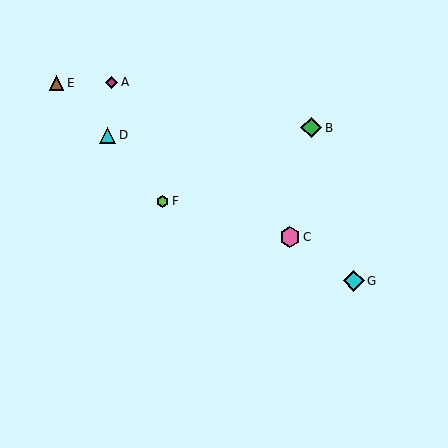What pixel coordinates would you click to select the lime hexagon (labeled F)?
Click at (163, 201) to select the lime hexagon F.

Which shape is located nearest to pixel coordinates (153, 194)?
The lime hexagon (labeled F) at (163, 201) is nearest to that location.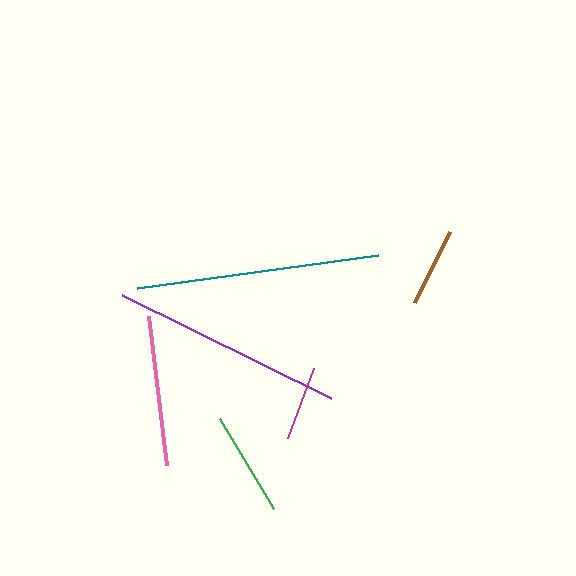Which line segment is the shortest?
The magenta line is the shortest at approximately 75 pixels.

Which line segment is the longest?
The teal line is the longest at approximately 243 pixels.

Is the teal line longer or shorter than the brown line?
The teal line is longer than the brown line.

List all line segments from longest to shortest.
From longest to shortest: teal, purple, pink, green, brown, magenta.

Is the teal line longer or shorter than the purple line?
The teal line is longer than the purple line.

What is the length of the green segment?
The green segment is approximately 105 pixels long.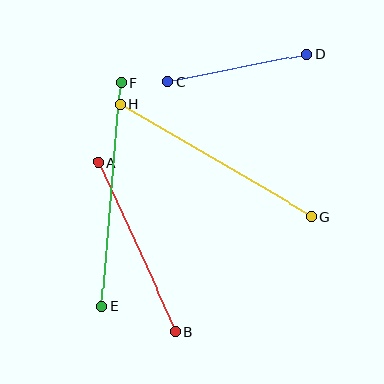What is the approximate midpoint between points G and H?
The midpoint is at approximately (216, 160) pixels.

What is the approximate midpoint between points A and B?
The midpoint is at approximately (137, 247) pixels.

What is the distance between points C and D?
The distance is approximately 142 pixels.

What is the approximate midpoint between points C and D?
The midpoint is at approximately (237, 68) pixels.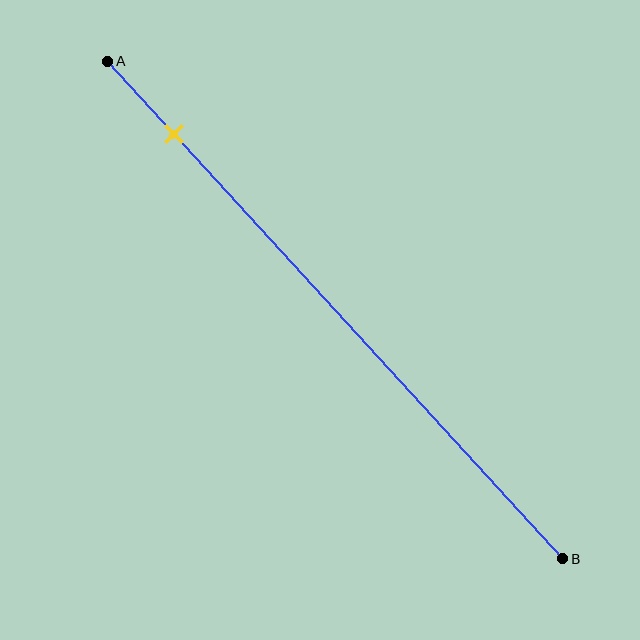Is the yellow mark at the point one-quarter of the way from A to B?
No, the mark is at about 15% from A, not at the 25% one-quarter point.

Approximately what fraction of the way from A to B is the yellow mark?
The yellow mark is approximately 15% of the way from A to B.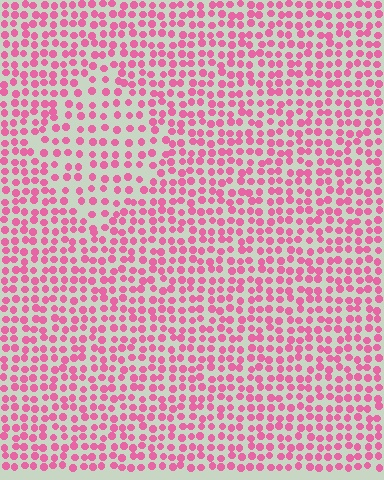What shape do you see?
I see a diamond.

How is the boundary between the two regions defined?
The boundary is defined by a change in element density (approximately 1.6x ratio). All elements are the same color, size, and shape.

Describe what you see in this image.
The image contains small pink elements arranged at two different densities. A diamond-shaped region is visible where the elements are less densely packed than the surrounding area.